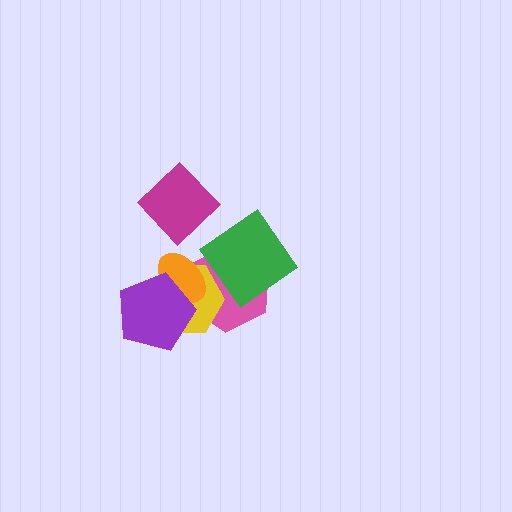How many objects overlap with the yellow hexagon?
4 objects overlap with the yellow hexagon.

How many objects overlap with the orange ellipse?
4 objects overlap with the orange ellipse.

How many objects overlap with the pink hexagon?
3 objects overlap with the pink hexagon.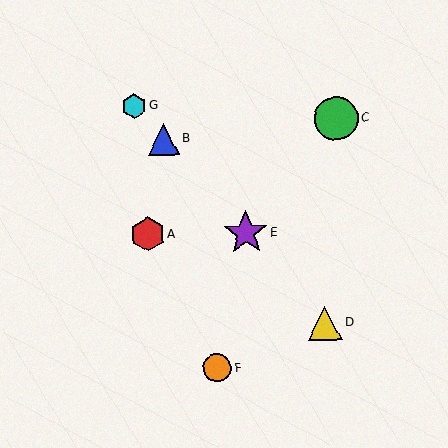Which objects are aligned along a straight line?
Objects B, D, E, G are aligned along a straight line.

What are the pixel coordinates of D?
Object D is at (325, 323).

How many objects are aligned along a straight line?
4 objects (B, D, E, G) are aligned along a straight line.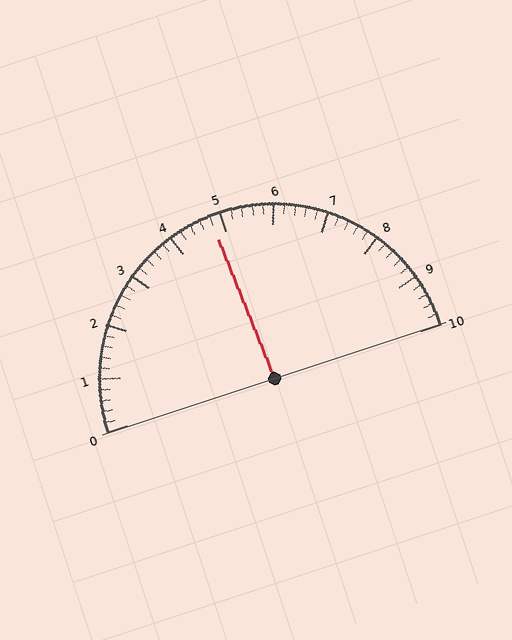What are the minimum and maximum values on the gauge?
The gauge ranges from 0 to 10.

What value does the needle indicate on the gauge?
The needle indicates approximately 4.8.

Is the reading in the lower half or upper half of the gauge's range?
The reading is in the lower half of the range (0 to 10).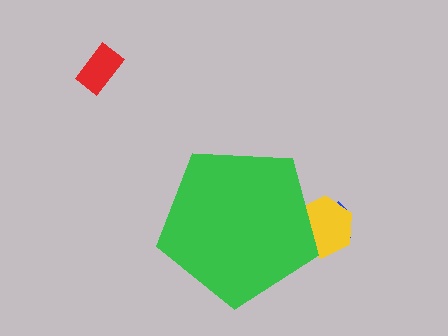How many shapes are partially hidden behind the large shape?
2 shapes are partially hidden.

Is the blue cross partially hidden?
Yes, the blue cross is partially hidden behind the green pentagon.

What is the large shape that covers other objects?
A green pentagon.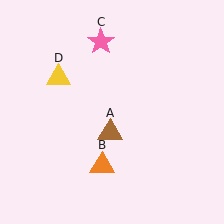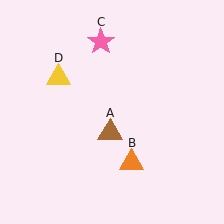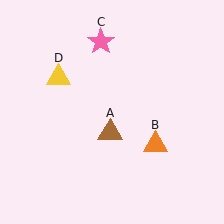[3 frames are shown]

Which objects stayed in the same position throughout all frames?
Brown triangle (object A) and pink star (object C) and yellow triangle (object D) remained stationary.